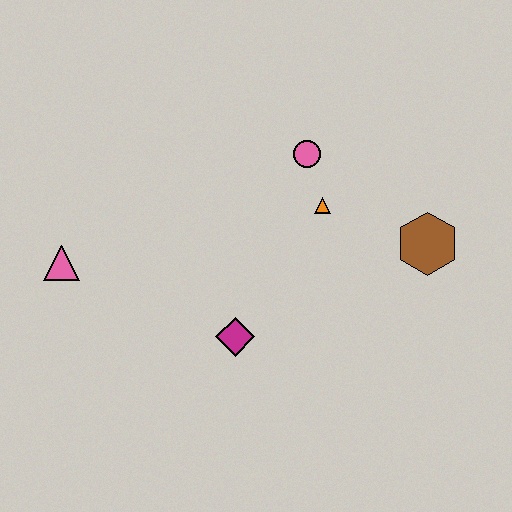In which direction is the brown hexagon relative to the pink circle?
The brown hexagon is to the right of the pink circle.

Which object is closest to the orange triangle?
The pink circle is closest to the orange triangle.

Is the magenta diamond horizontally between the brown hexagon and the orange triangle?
No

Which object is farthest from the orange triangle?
The pink triangle is farthest from the orange triangle.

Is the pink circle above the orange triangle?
Yes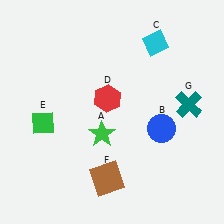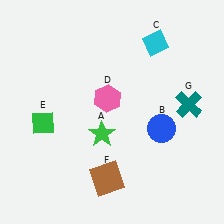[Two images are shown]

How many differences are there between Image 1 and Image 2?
There is 1 difference between the two images.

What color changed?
The hexagon (D) changed from red in Image 1 to pink in Image 2.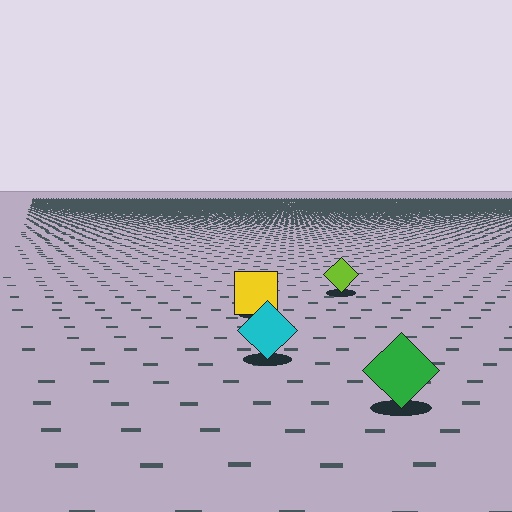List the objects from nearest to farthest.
From nearest to farthest: the green diamond, the cyan diamond, the yellow square, the lime diamond.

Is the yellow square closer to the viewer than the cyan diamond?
No. The cyan diamond is closer — you can tell from the texture gradient: the ground texture is coarser near it.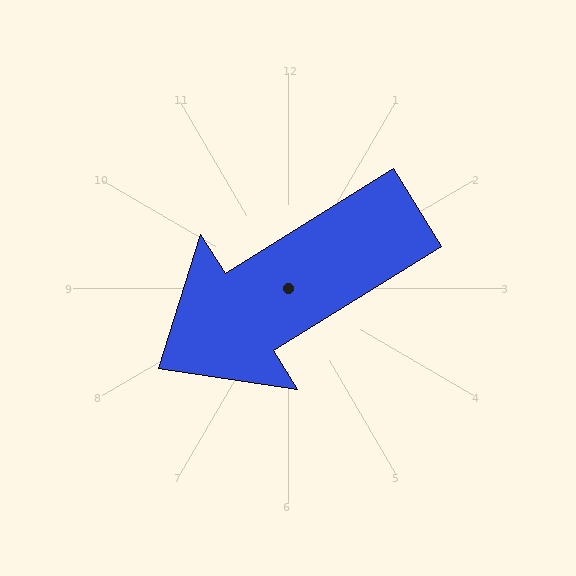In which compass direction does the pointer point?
Southwest.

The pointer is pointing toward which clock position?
Roughly 8 o'clock.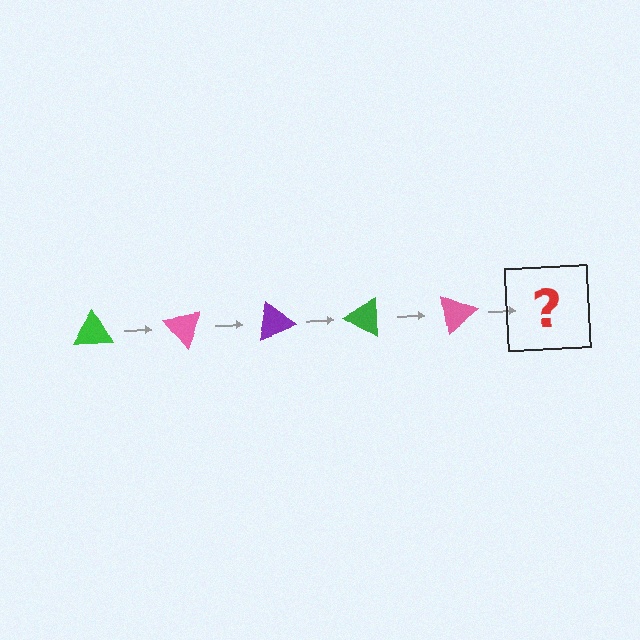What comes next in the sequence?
The next element should be a purple triangle, rotated 250 degrees from the start.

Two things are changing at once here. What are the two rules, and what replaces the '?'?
The two rules are that it rotates 50 degrees each step and the color cycles through green, pink, and purple. The '?' should be a purple triangle, rotated 250 degrees from the start.